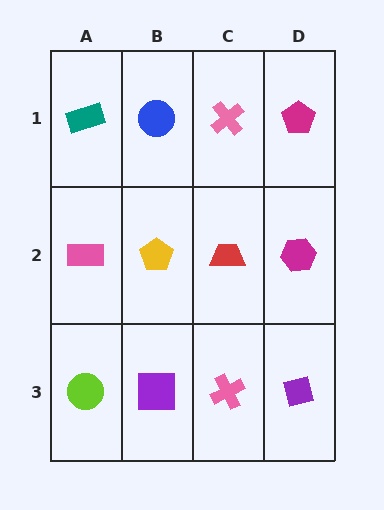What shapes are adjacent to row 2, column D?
A magenta pentagon (row 1, column D), a purple square (row 3, column D), a red trapezoid (row 2, column C).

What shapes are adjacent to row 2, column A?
A teal rectangle (row 1, column A), a lime circle (row 3, column A), a yellow pentagon (row 2, column B).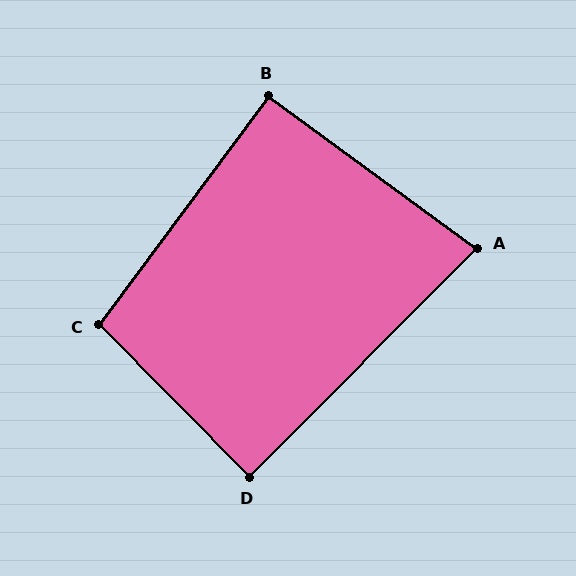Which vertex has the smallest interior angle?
A, at approximately 81 degrees.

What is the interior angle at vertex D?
Approximately 89 degrees (approximately right).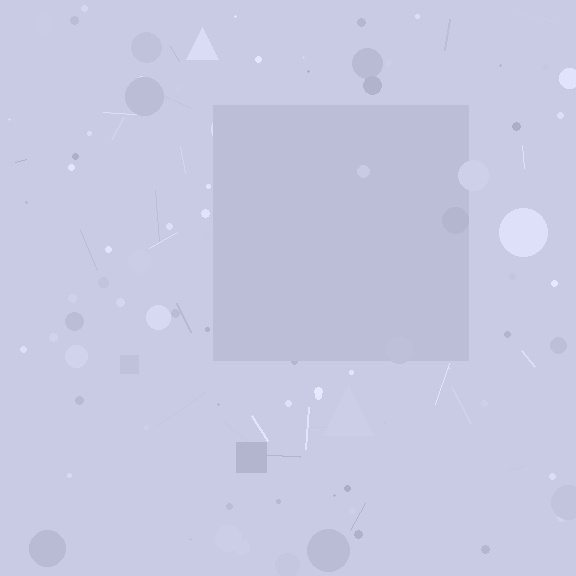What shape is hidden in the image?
A square is hidden in the image.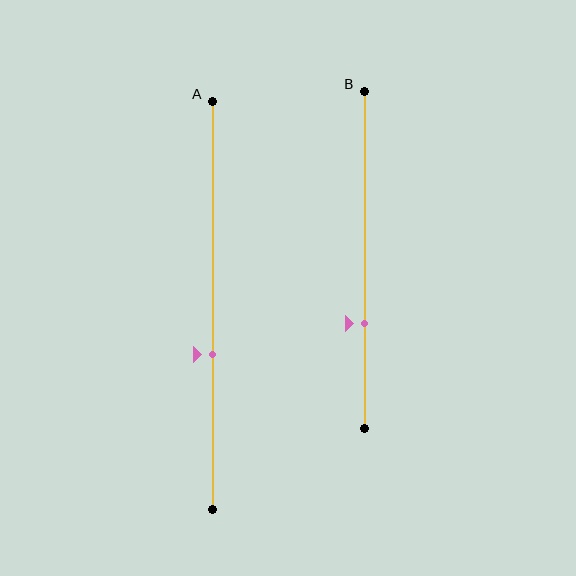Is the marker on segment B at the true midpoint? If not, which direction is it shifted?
No, the marker on segment B is shifted downward by about 19% of the segment length.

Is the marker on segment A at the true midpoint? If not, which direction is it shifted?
No, the marker on segment A is shifted downward by about 12% of the segment length.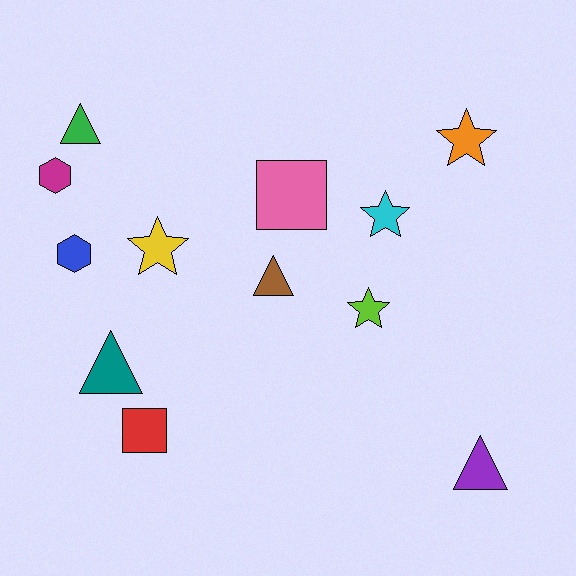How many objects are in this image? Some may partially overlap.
There are 12 objects.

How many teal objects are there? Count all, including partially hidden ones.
There is 1 teal object.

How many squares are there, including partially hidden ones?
There are 2 squares.